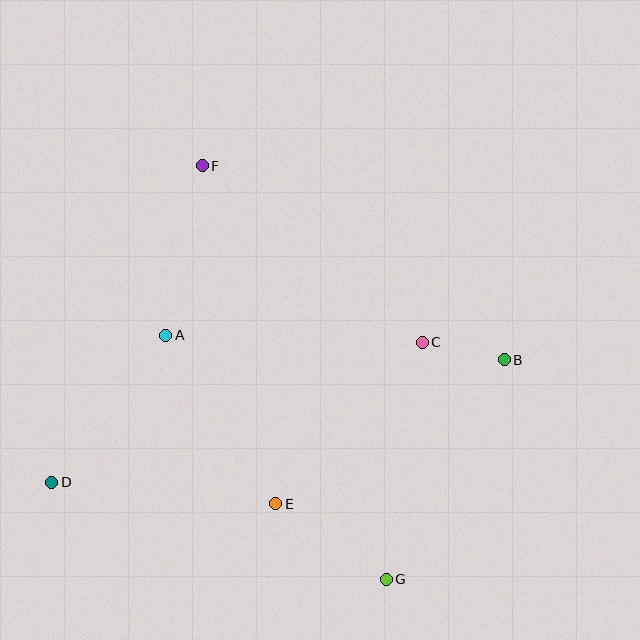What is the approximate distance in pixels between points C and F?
The distance between C and F is approximately 282 pixels.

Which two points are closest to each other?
Points B and C are closest to each other.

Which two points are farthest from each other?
Points B and D are farthest from each other.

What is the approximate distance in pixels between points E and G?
The distance between E and G is approximately 134 pixels.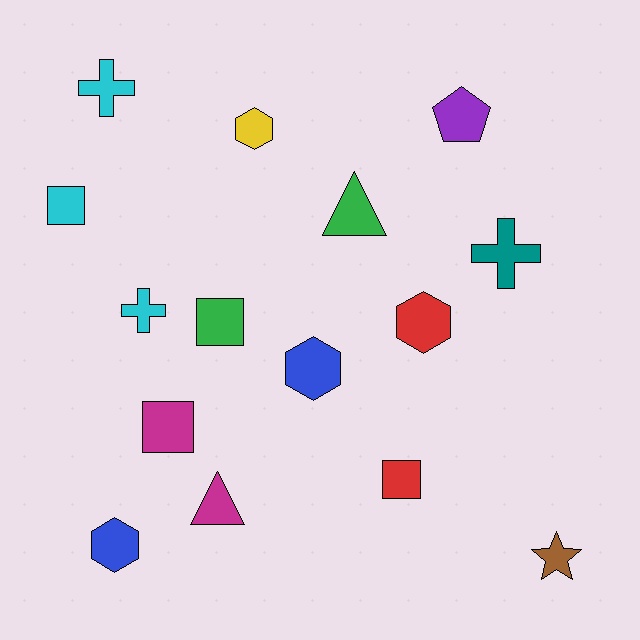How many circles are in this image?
There are no circles.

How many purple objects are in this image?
There is 1 purple object.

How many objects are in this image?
There are 15 objects.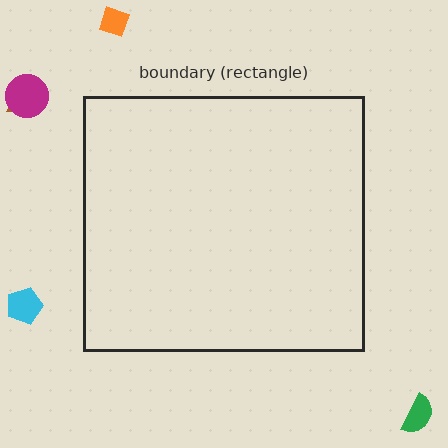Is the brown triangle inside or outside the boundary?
Outside.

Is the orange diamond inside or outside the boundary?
Outside.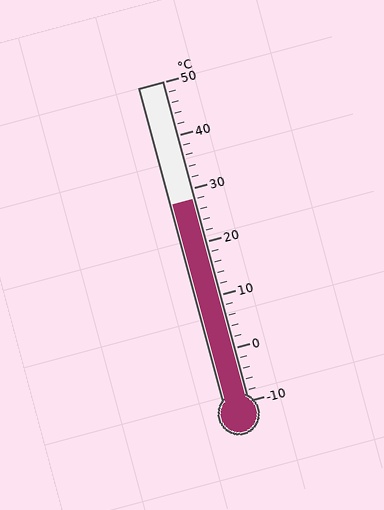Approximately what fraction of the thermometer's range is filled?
The thermometer is filled to approximately 65% of its range.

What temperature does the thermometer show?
The thermometer shows approximately 28°C.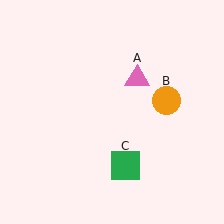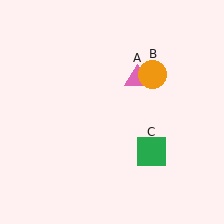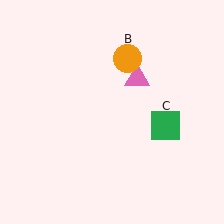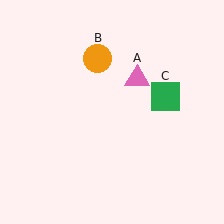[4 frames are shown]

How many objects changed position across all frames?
2 objects changed position: orange circle (object B), green square (object C).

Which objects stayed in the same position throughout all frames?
Pink triangle (object A) remained stationary.